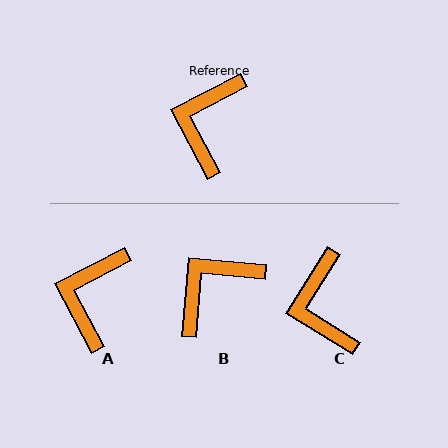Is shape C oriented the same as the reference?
No, it is off by about 31 degrees.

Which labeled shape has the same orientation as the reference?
A.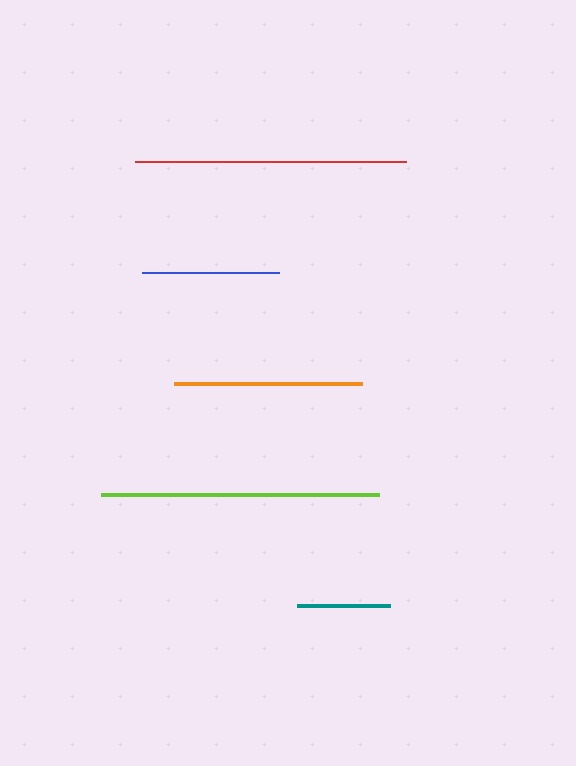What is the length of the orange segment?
The orange segment is approximately 188 pixels long.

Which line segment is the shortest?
The teal line is the shortest at approximately 93 pixels.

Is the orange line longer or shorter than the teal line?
The orange line is longer than the teal line.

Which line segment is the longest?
The lime line is the longest at approximately 278 pixels.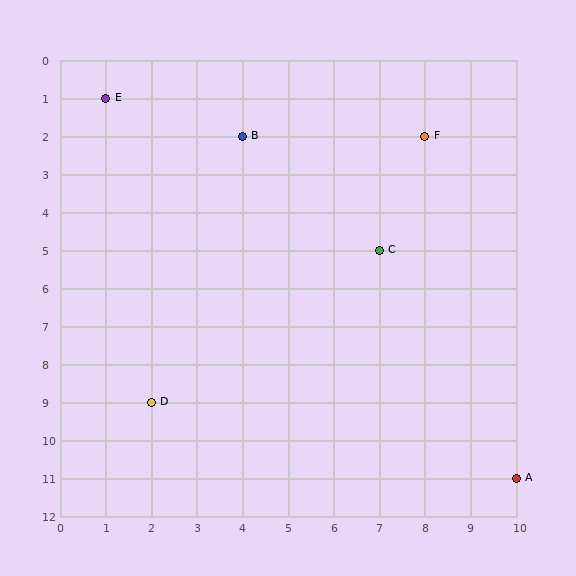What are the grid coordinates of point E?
Point E is at grid coordinates (1, 1).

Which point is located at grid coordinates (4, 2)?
Point B is at (4, 2).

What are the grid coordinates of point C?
Point C is at grid coordinates (7, 5).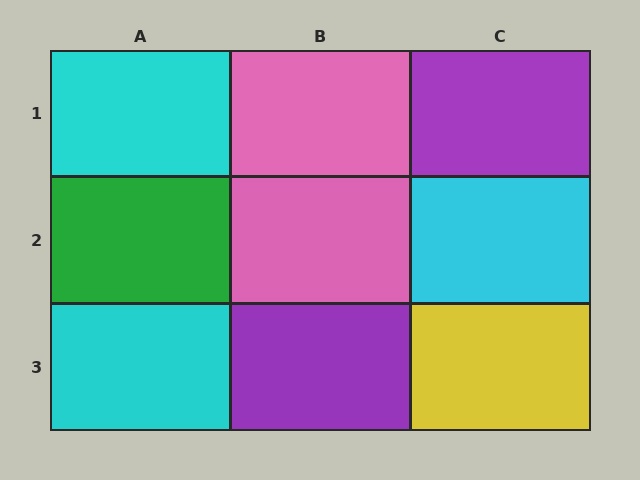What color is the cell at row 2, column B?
Pink.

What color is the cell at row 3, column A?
Cyan.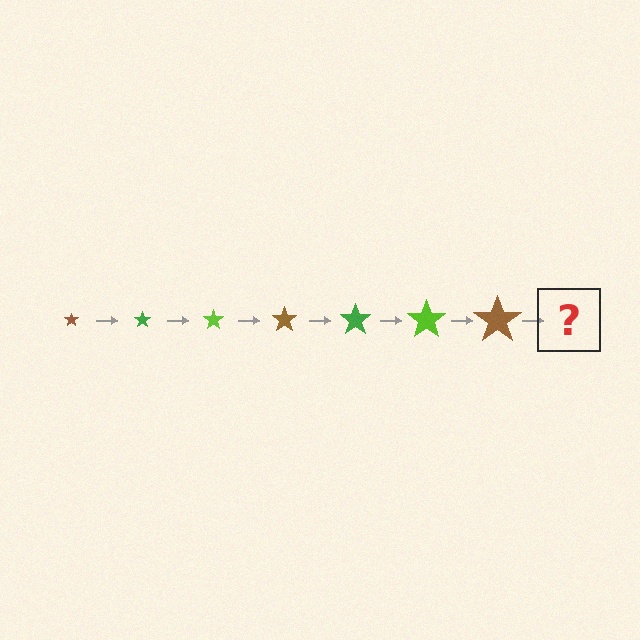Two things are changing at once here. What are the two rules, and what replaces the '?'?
The two rules are that the star grows larger each step and the color cycles through brown, green, and lime. The '?' should be a green star, larger than the previous one.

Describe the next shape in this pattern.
It should be a green star, larger than the previous one.